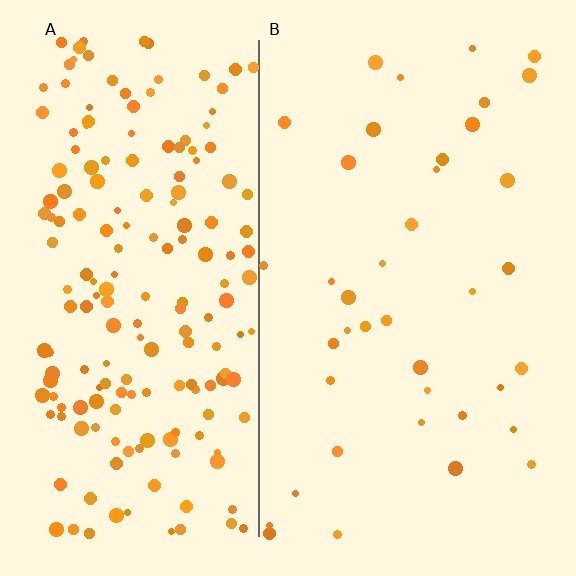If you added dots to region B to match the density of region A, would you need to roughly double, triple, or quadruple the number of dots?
Approximately quadruple.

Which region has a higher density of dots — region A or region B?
A (the left).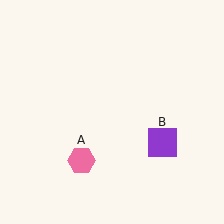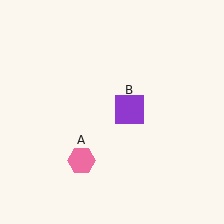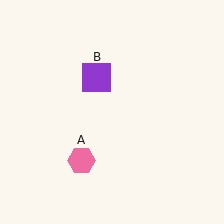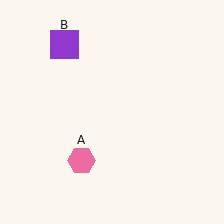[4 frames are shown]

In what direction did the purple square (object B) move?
The purple square (object B) moved up and to the left.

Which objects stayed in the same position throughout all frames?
Pink hexagon (object A) remained stationary.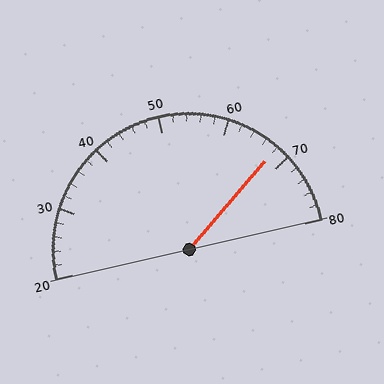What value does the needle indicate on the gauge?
The needle indicates approximately 68.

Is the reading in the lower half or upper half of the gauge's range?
The reading is in the upper half of the range (20 to 80).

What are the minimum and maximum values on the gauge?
The gauge ranges from 20 to 80.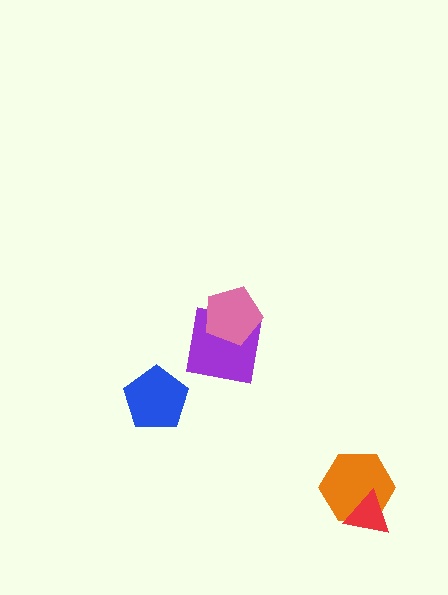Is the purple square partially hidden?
Yes, it is partially covered by another shape.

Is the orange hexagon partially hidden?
Yes, it is partially covered by another shape.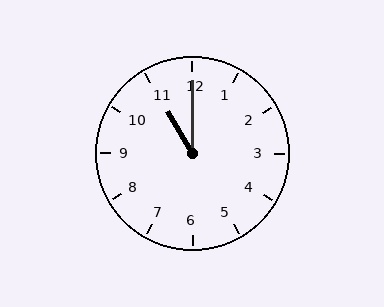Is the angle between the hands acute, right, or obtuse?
It is acute.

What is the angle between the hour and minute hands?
Approximately 30 degrees.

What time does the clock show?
11:00.